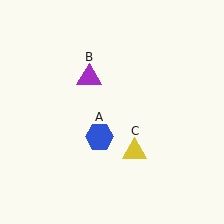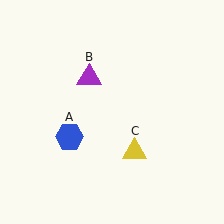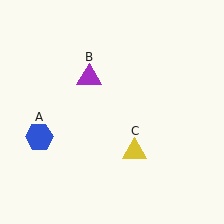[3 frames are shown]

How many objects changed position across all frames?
1 object changed position: blue hexagon (object A).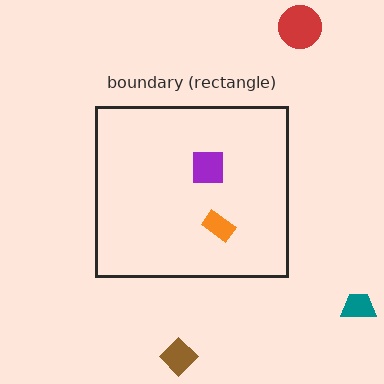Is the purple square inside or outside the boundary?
Inside.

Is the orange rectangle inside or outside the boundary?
Inside.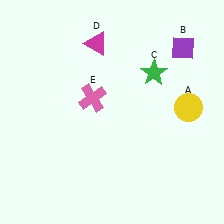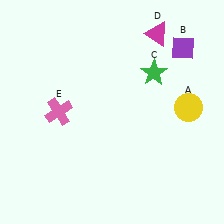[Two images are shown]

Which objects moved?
The objects that moved are: the magenta triangle (D), the pink cross (E).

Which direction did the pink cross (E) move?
The pink cross (E) moved left.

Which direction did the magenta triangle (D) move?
The magenta triangle (D) moved right.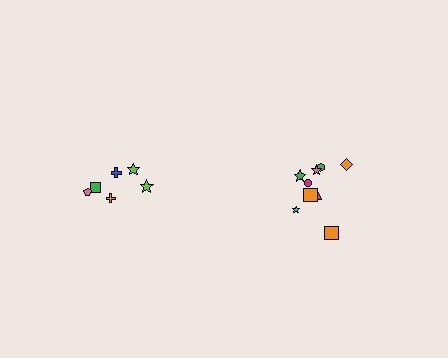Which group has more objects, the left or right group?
The right group.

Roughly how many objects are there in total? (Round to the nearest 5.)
Roughly 15 objects in total.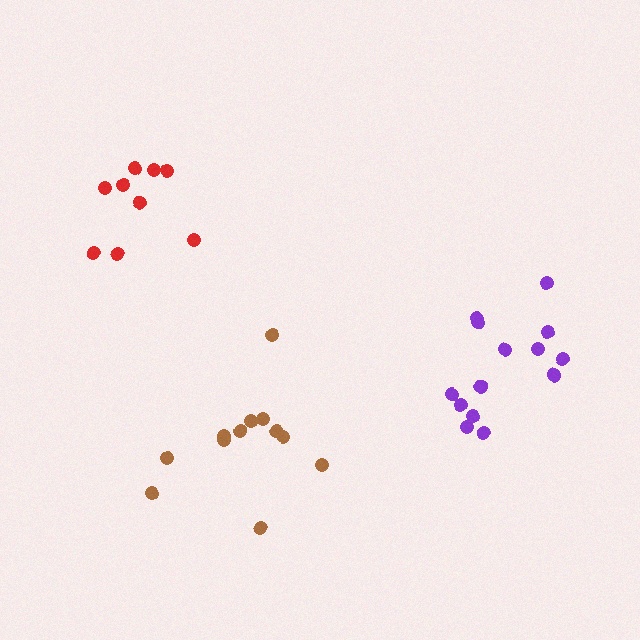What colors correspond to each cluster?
The clusters are colored: red, brown, purple.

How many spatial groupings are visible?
There are 3 spatial groupings.